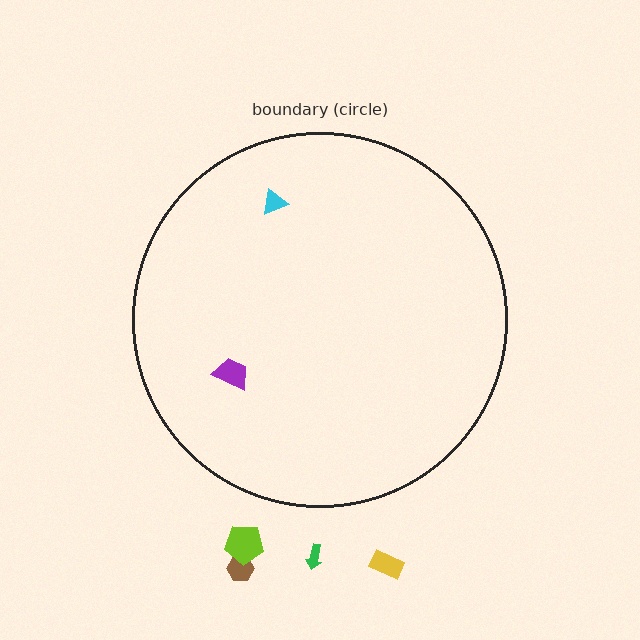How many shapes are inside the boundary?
2 inside, 4 outside.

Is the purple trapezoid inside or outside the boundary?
Inside.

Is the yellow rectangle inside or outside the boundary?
Outside.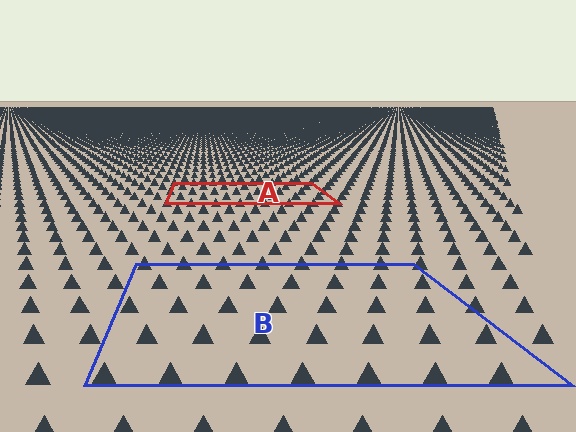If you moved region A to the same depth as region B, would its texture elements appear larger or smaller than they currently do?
They would appear larger. At a closer depth, the same texture elements are projected at a bigger on-screen size.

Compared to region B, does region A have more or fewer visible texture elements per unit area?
Region A has more texture elements per unit area — they are packed more densely because it is farther away.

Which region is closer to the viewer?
Region B is closer. The texture elements there are larger and more spread out.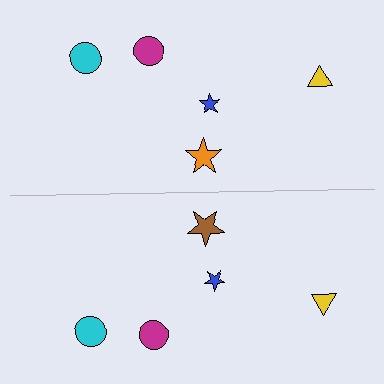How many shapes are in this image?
There are 10 shapes in this image.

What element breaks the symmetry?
The brown star on the bottom side breaks the symmetry — its mirror counterpart is orange.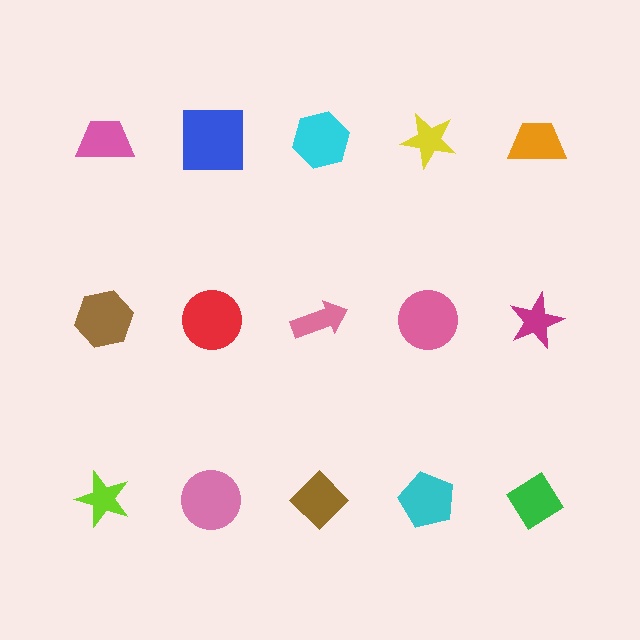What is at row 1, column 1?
A pink trapezoid.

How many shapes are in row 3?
5 shapes.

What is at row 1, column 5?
An orange trapezoid.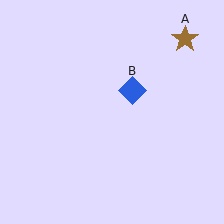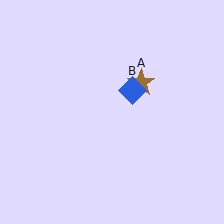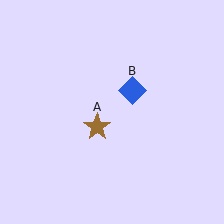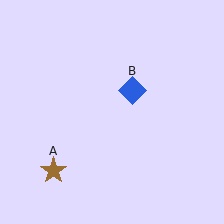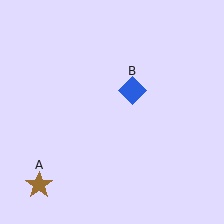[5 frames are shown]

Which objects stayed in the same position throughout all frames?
Blue diamond (object B) remained stationary.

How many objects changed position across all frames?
1 object changed position: brown star (object A).